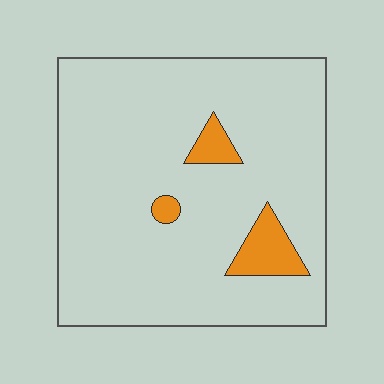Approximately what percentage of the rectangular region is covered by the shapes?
Approximately 10%.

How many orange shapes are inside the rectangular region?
3.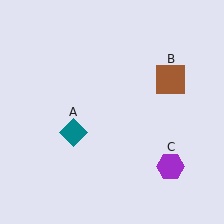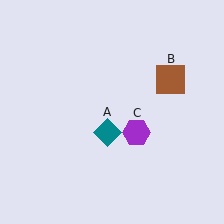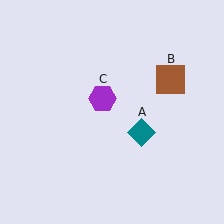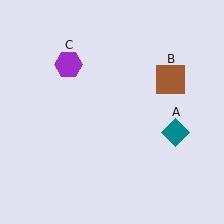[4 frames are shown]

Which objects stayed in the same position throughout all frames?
Brown square (object B) remained stationary.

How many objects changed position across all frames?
2 objects changed position: teal diamond (object A), purple hexagon (object C).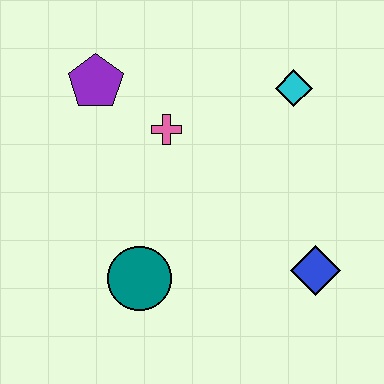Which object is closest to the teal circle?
The pink cross is closest to the teal circle.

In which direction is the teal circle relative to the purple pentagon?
The teal circle is below the purple pentagon.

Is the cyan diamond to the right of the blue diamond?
No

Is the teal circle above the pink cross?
No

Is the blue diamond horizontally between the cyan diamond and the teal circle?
No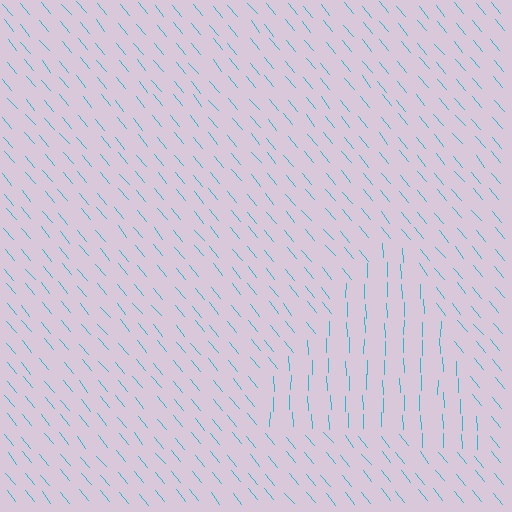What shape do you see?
I see a triangle.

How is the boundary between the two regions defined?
The boundary is defined purely by a change in line orientation (approximately 39 degrees difference). All lines are the same color and thickness.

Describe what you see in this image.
The image is filled with small cyan line segments. A triangle region in the image has lines oriented differently from the surrounding lines, creating a visible texture boundary.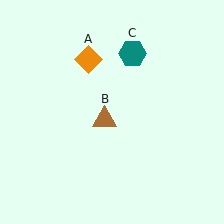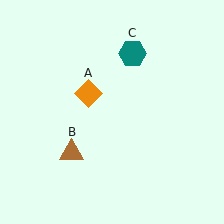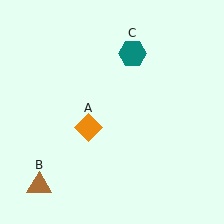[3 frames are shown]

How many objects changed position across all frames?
2 objects changed position: orange diamond (object A), brown triangle (object B).